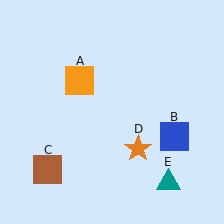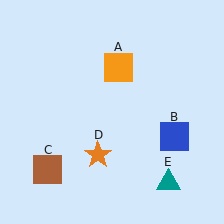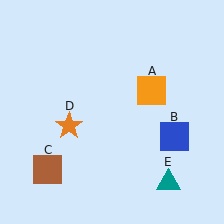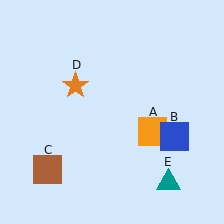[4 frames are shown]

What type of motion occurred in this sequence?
The orange square (object A), orange star (object D) rotated clockwise around the center of the scene.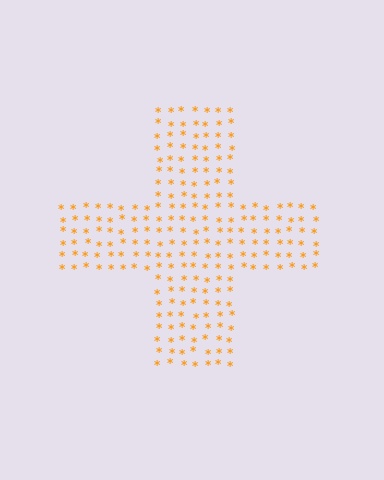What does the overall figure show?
The overall figure shows a cross.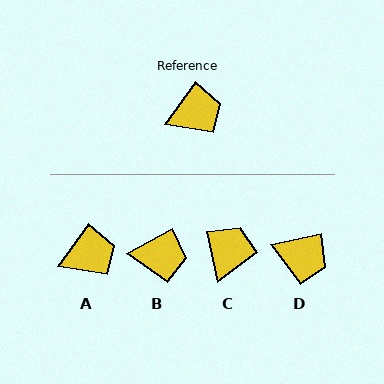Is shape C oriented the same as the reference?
No, it is off by about 47 degrees.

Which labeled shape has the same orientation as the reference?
A.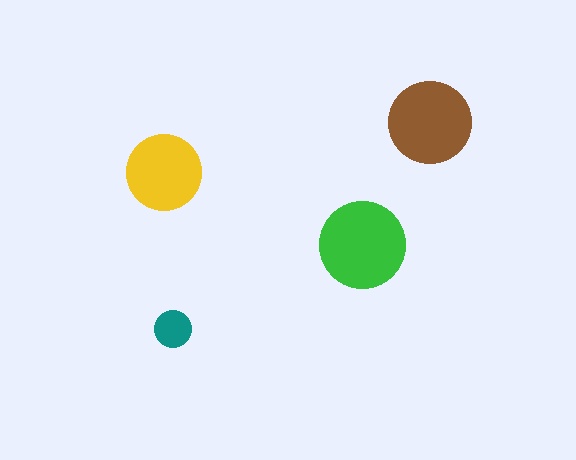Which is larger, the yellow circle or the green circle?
The green one.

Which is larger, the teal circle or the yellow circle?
The yellow one.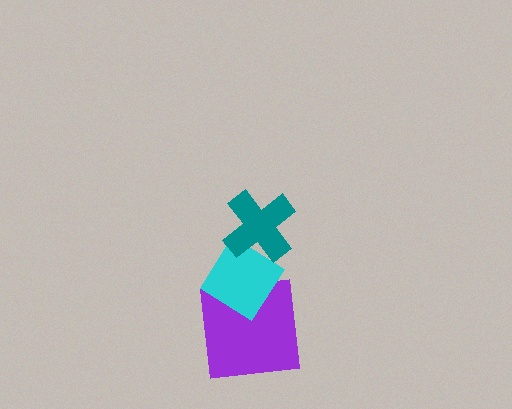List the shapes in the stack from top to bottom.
From top to bottom: the teal cross, the cyan diamond, the purple square.